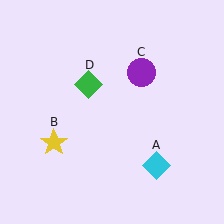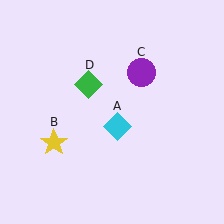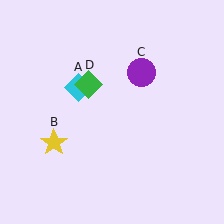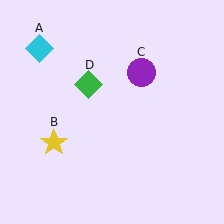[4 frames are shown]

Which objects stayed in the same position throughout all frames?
Yellow star (object B) and purple circle (object C) and green diamond (object D) remained stationary.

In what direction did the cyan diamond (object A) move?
The cyan diamond (object A) moved up and to the left.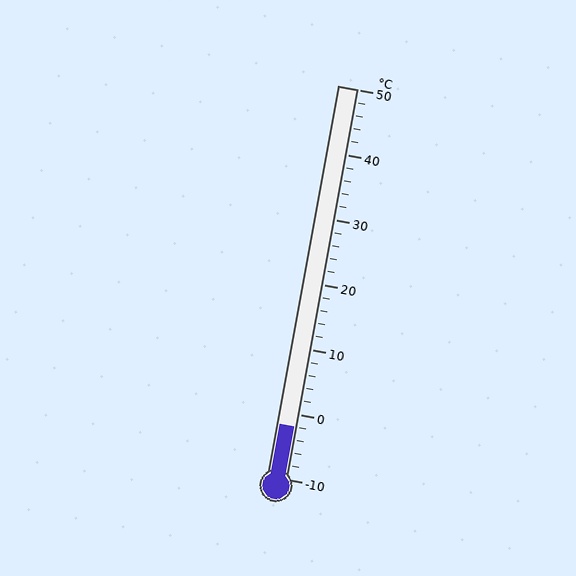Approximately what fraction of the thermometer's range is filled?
The thermometer is filled to approximately 15% of its range.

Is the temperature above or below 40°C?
The temperature is below 40°C.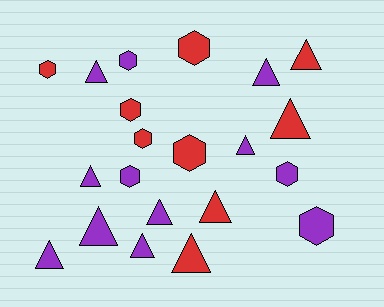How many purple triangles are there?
There are 8 purple triangles.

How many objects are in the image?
There are 21 objects.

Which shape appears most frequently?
Triangle, with 12 objects.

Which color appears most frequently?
Purple, with 12 objects.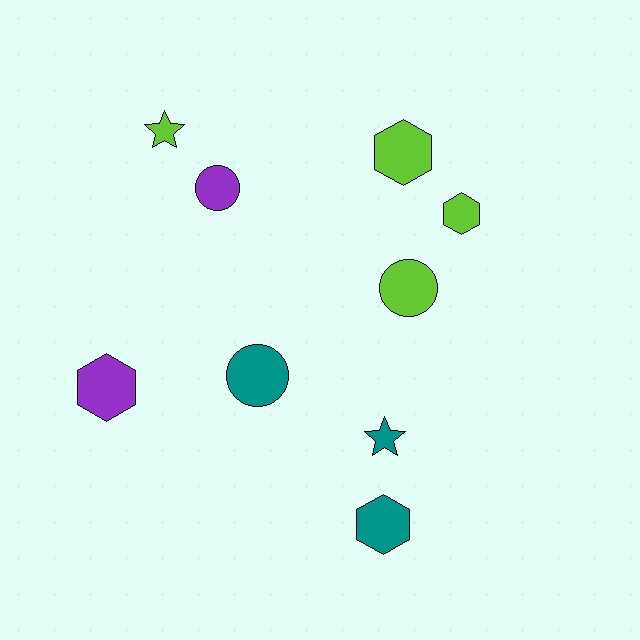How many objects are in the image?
There are 9 objects.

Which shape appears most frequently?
Hexagon, with 4 objects.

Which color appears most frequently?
Lime, with 4 objects.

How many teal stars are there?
There is 1 teal star.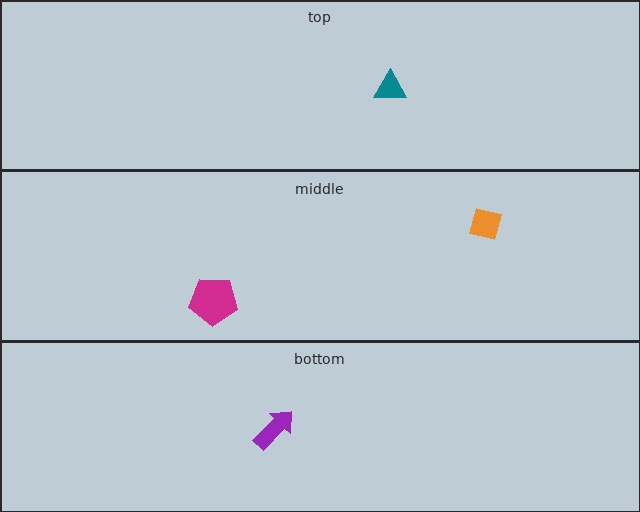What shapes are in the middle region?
The orange square, the magenta pentagon.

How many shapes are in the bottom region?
1.